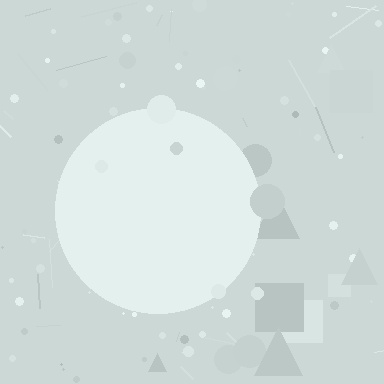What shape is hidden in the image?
A circle is hidden in the image.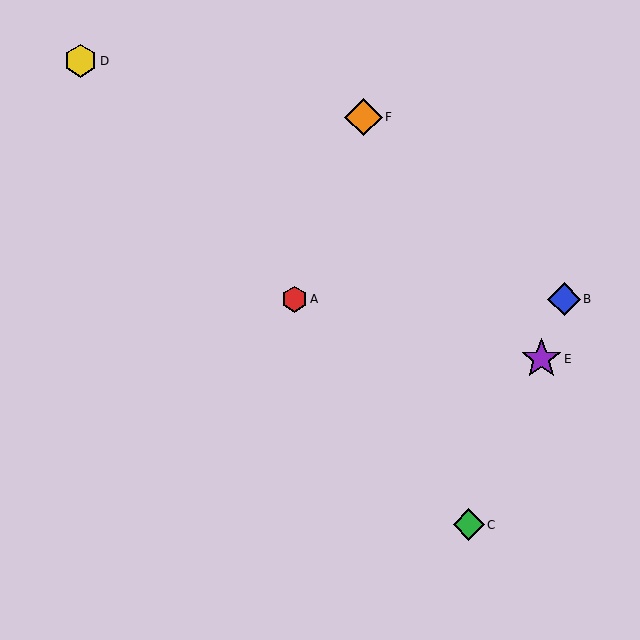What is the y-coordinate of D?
Object D is at y≈61.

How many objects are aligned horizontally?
2 objects (A, B) are aligned horizontally.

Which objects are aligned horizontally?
Objects A, B are aligned horizontally.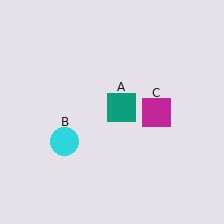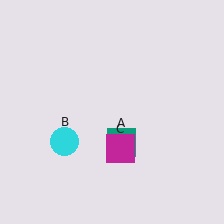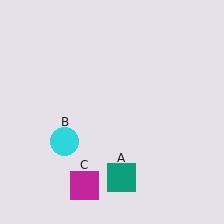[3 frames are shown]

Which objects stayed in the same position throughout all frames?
Cyan circle (object B) remained stationary.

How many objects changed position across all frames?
2 objects changed position: teal square (object A), magenta square (object C).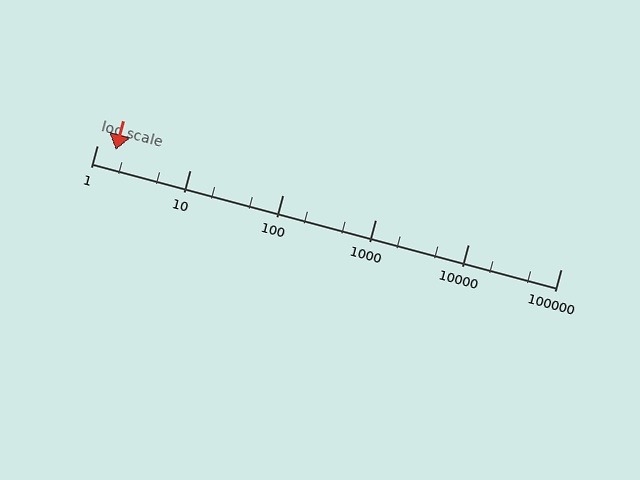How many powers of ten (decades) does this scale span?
The scale spans 5 decades, from 1 to 100000.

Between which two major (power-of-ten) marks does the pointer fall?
The pointer is between 1 and 10.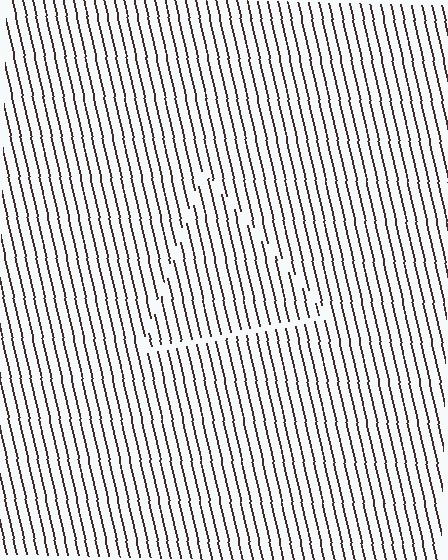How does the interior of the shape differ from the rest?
The interior of the shape contains the same grating, shifted by half a period — the contour is defined by the phase discontinuity where line-ends from the inner and outer gratings abut.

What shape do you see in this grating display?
An illusory triangle. The interior of the shape contains the same grating, shifted by half a period — the contour is defined by the phase discontinuity where line-ends from the inner and outer gratings abut.